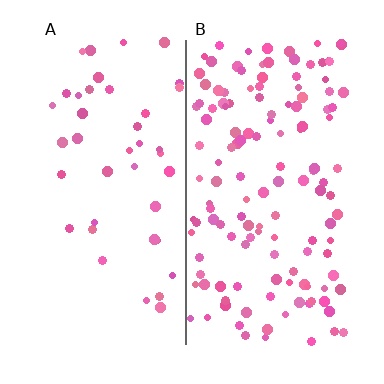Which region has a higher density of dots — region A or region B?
B (the right).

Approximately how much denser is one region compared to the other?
Approximately 3.2× — region B over region A.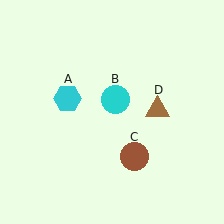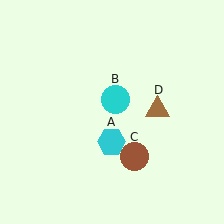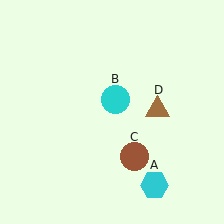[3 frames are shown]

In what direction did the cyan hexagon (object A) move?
The cyan hexagon (object A) moved down and to the right.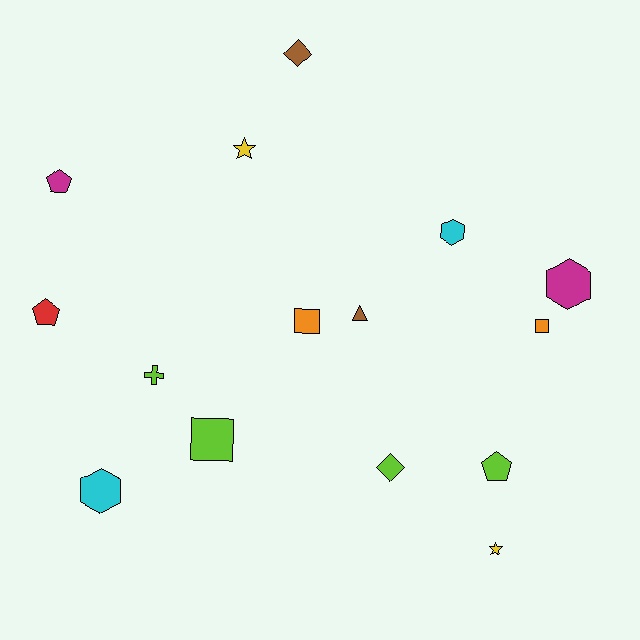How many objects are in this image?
There are 15 objects.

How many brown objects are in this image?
There are 2 brown objects.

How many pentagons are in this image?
There are 3 pentagons.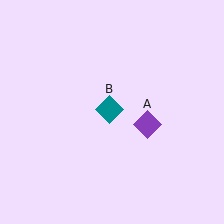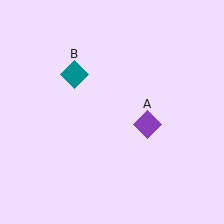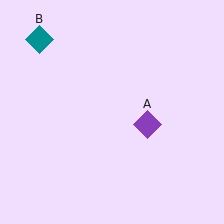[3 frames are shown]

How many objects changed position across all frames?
1 object changed position: teal diamond (object B).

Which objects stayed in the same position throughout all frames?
Purple diamond (object A) remained stationary.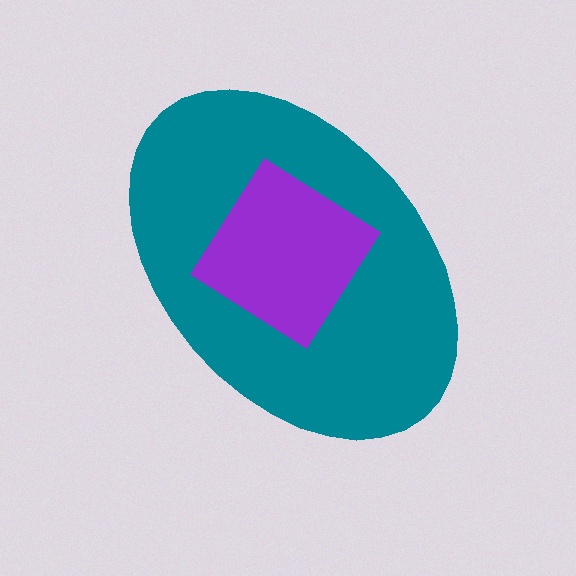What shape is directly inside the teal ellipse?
The purple diamond.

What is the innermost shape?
The purple diamond.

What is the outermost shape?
The teal ellipse.